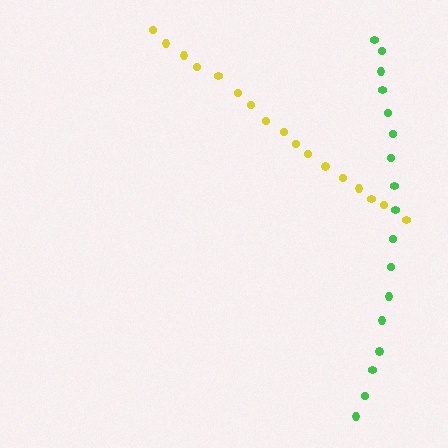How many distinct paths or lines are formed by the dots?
There are 2 distinct paths.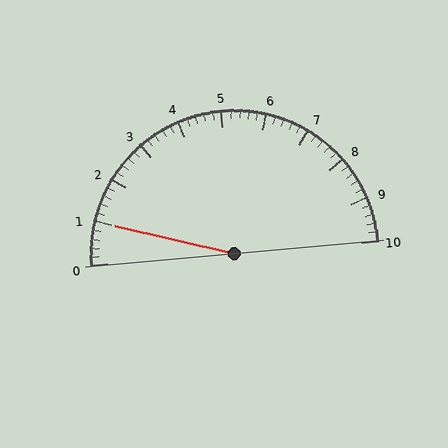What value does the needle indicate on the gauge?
The needle indicates approximately 1.0.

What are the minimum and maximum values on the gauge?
The gauge ranges from 0 to 10.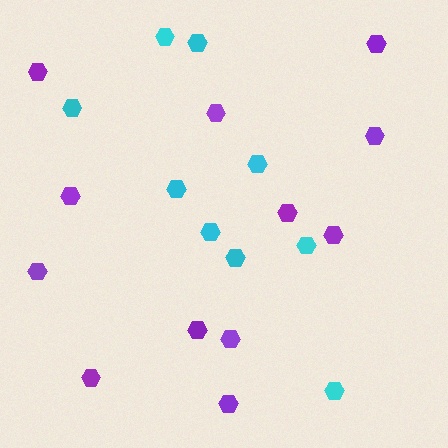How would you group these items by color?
There are 2 groups: one group of cyan hexagons (9) and one group of purple hexagons (12).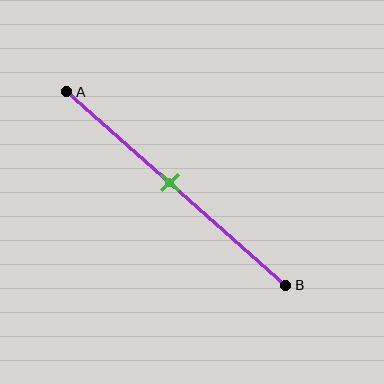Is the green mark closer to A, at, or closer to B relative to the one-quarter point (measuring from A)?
The green mark is closer to point B than the one-quarter point of segment AB.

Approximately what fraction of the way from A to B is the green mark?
The green mark is approximately 45% of the way from A to B.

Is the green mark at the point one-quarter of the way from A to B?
No, the mark is at about 45% from A, not at the 25% one-quarter point.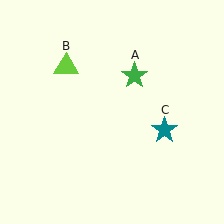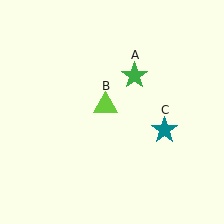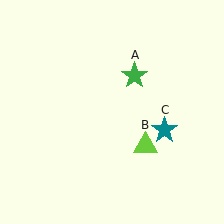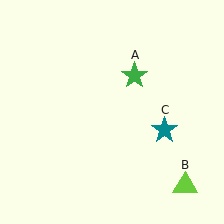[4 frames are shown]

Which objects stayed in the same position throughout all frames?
Green star (object A) and teal star (object C) remained stationary.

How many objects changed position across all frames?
1 object changed position: lime triangle (object B).